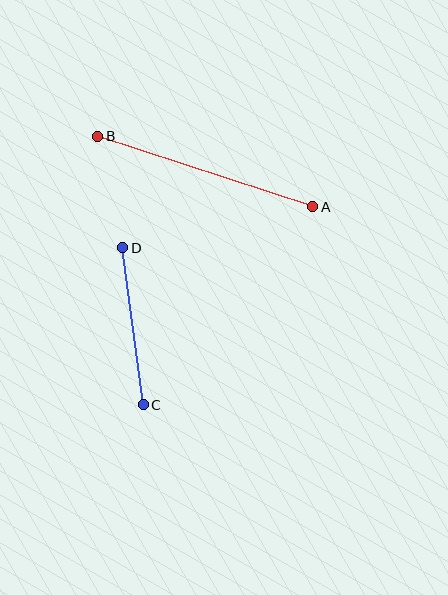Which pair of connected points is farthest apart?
Points A and B are farthest apart.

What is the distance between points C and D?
The distance is approximately 158 pixels.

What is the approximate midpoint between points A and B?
The midpoint is at approximately (205, 171) pixels.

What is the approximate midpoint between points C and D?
The midpoint is at approximately (133, 326) pixels.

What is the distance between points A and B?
The distance is approximately 226 pixels.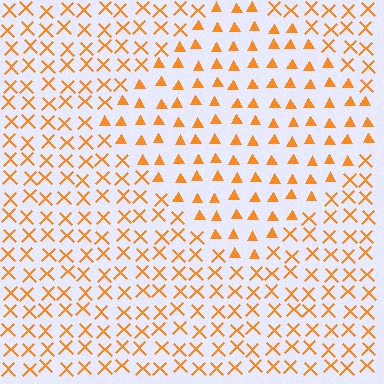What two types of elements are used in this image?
The image uses triangles inside the diamond region and X marks outside it.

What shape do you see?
I see a diamond.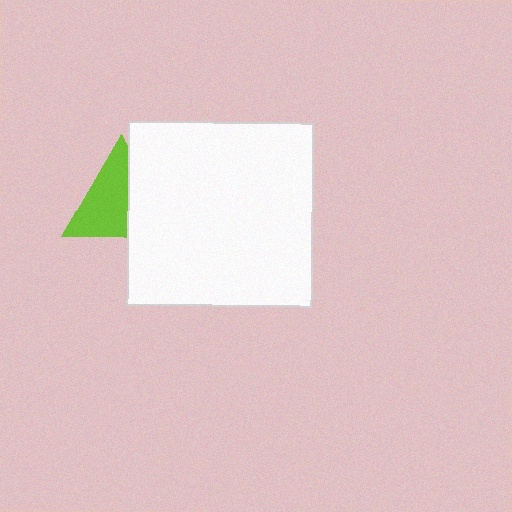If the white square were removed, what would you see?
You would see the complete lime triangle.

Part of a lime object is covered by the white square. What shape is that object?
It is a triangle.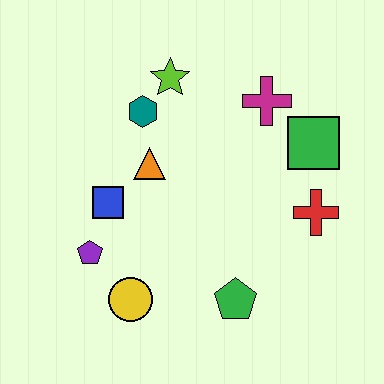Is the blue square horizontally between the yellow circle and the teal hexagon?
No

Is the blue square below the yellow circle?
No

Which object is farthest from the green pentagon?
The lime star is farthest from the green pentagon.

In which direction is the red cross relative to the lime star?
The red cross is to the right of the lime star.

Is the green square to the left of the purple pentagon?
No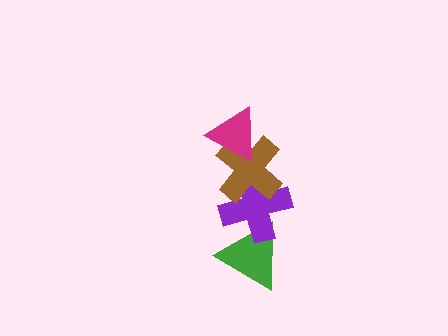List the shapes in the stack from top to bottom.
From top to bottom: the magenta triangle, the brown cross, the purple cross, the green triangle.